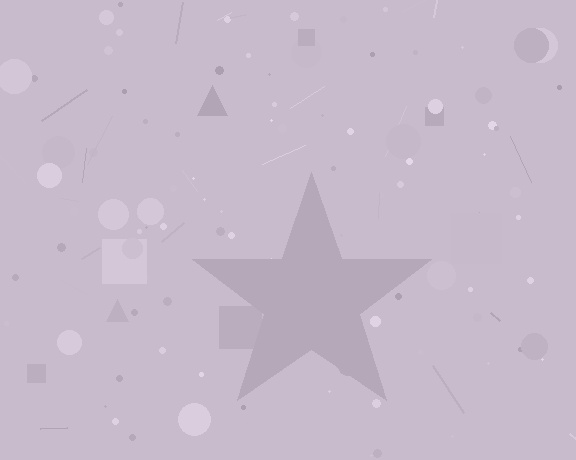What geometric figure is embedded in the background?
A star is embedded in the background.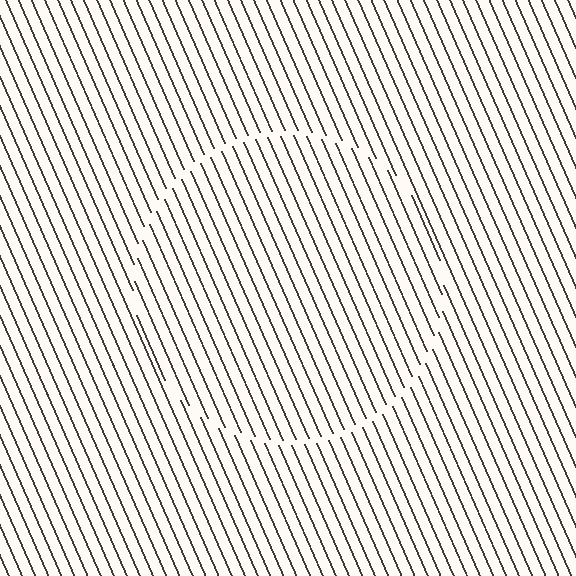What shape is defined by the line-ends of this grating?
An illusory circle. The interior of the shape contains the same grating, shifted by half a period — the contour is defined by the phase discontinuity where line-ends from the inner and outer gratings abut.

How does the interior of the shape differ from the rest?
The interior of the shape contains the same grating, shifted by half a period — the contour is defined by the phase discontinuity where line-ends from the inner and outer gratings abut.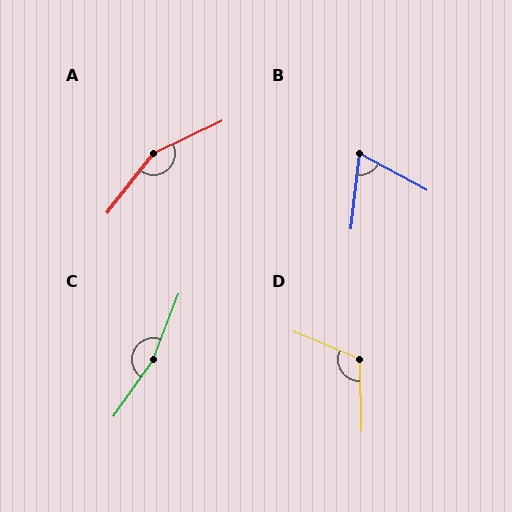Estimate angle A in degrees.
Approximately 154 degrees.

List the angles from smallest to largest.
B (68°), D (114°), A (154°), C (166°).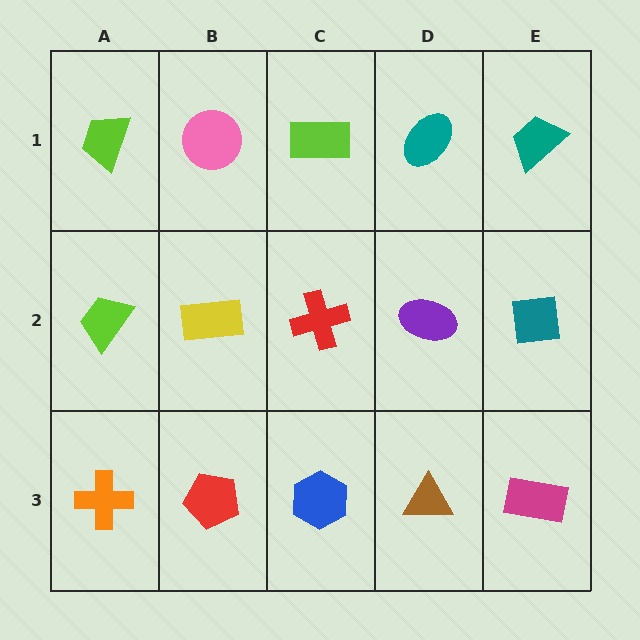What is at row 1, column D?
A teal ellipse.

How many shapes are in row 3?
5 shapes.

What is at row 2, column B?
A yellow rectangle.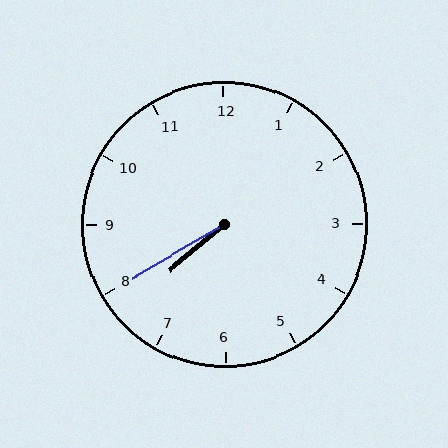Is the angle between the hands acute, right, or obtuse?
It is acute.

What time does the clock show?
7:40.